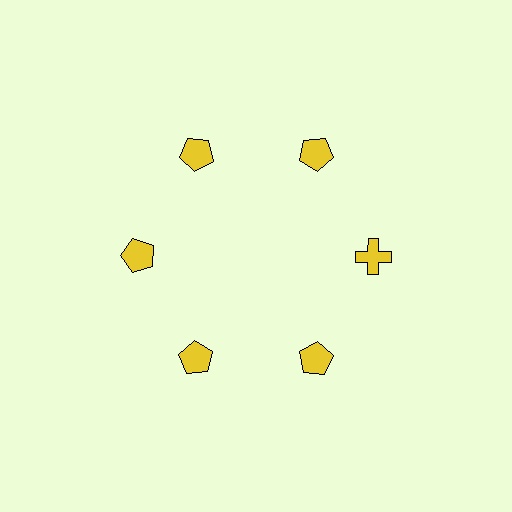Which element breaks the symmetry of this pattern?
The yellow cross at roughly the 3 o'clock position breaks the symmetry. All other shapes are yellow pentagons.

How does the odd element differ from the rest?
It has a different shape: cross instead of pentagon.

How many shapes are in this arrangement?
There are 6 shapes arranged in a ring pattern.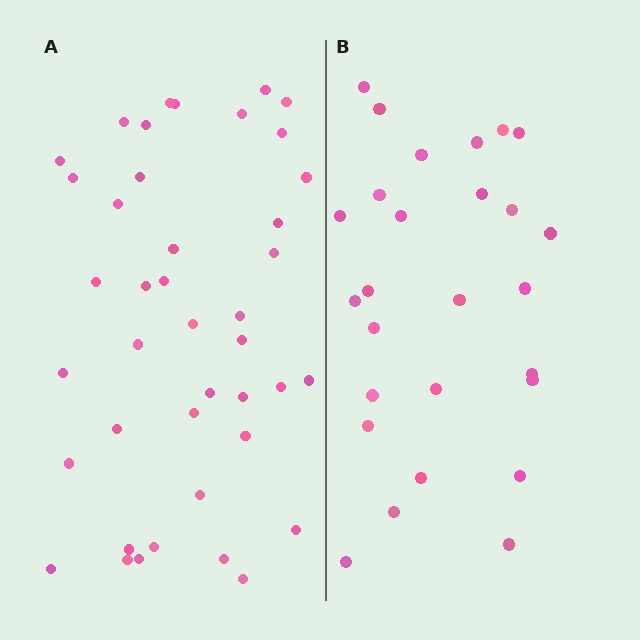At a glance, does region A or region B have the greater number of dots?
Region A (the left region) has more dots.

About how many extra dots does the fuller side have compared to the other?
Region A has approximately 15 more dots than region B.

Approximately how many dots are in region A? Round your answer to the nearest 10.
About 40 dots. (The exact count is 41, which rounds to 40.)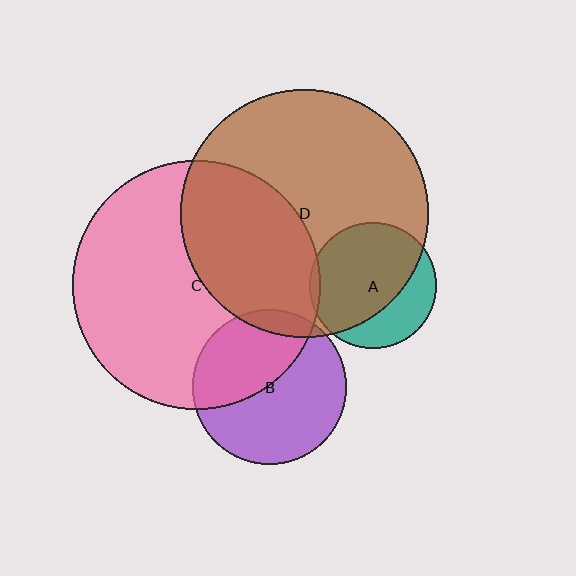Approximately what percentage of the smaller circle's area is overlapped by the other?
Approximately 5%.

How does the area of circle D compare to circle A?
Approximately 3.9 times.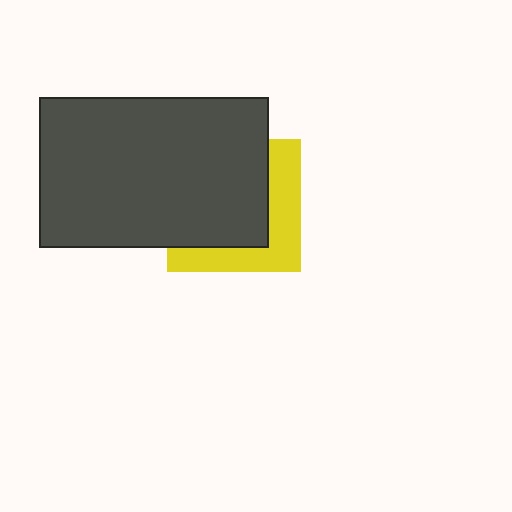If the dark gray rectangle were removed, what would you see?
You would see the complete yellow square.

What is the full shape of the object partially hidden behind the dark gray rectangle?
The partially hidden object is a yellow square.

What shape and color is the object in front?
The object in front is a dark gray rectangle.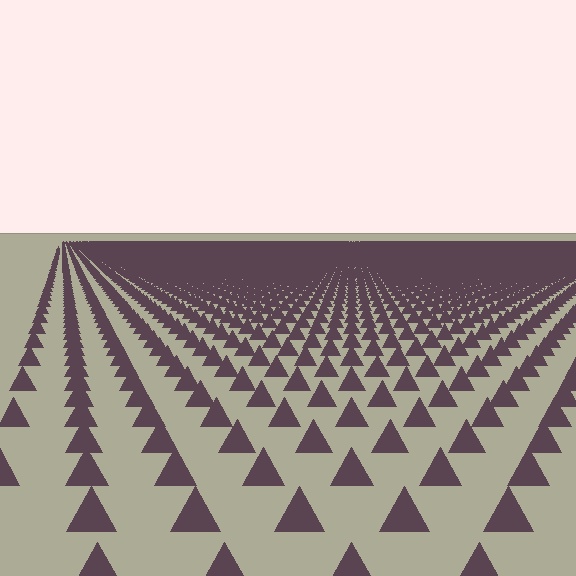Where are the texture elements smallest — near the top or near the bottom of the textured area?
Near the top.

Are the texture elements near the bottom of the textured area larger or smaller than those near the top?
Larger. Near the bottom, elements are closer to the viewer and appear at a bigger on-screen size.